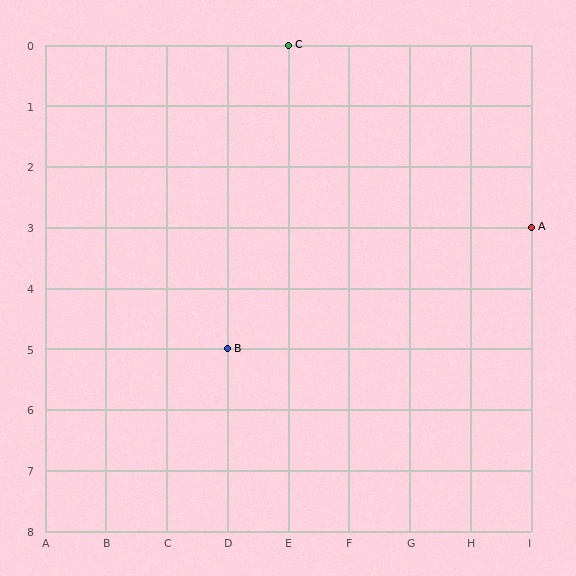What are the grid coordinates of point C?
Point C is at grid coordinates (E, 0).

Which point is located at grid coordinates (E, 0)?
Point C is at (E, 0).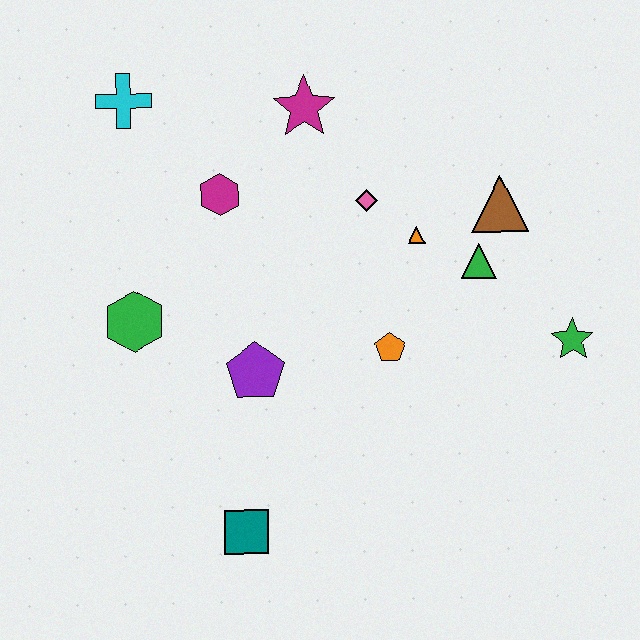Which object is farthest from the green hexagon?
The green star is farthest from the green hexagon.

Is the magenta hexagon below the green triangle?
No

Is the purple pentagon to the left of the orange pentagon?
Yes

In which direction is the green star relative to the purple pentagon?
The green star is to the right of the purple pentagon.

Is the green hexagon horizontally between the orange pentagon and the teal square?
No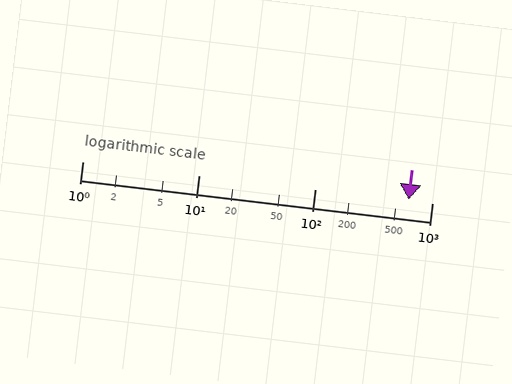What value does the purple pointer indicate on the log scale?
The pointer indicates approximately 630.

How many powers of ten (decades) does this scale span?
The scale spans 3 decades, from 1 to 1000.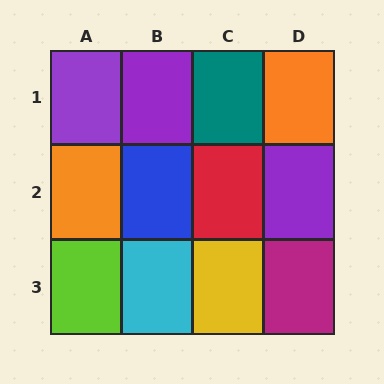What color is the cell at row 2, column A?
Orange.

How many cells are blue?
1 cell is blue.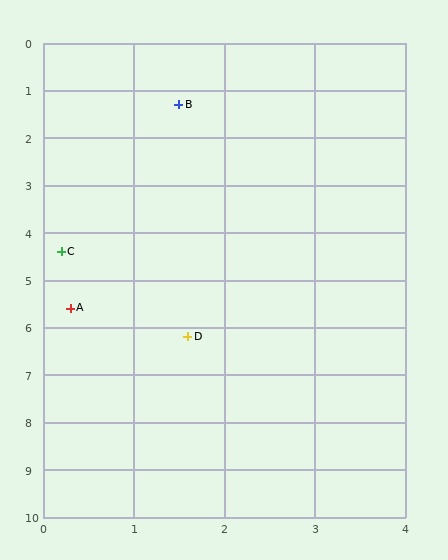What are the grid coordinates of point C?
Point C is at approximately (0.2, 4.4).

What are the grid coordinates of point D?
Point D is at approximately (1.6, 6.2).